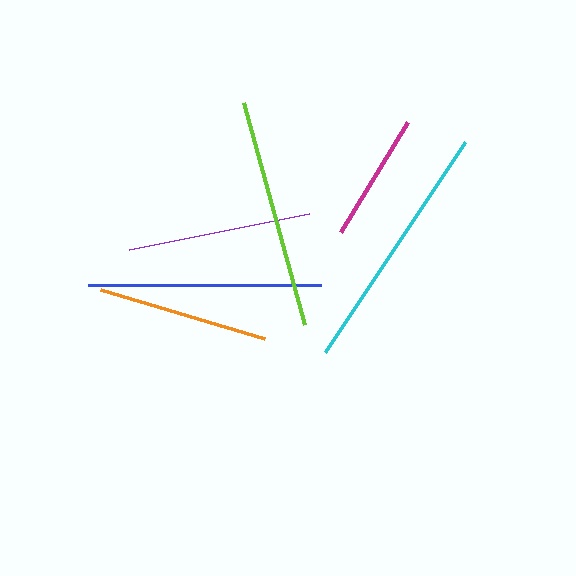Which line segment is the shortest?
The magenta line is the shortest at approximately 128 pixels.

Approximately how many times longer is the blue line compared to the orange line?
The blue line is approximately 1.4 times the length of the orange line.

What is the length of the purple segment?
The purple segment is approximately 183 pixels long.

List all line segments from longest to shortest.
From longest to shortest: cyan, blue, lime, purple, orange, magenta.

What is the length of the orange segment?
The orange segment is approximately 171 pixels long.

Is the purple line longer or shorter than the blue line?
The blue line is longer than the purple line.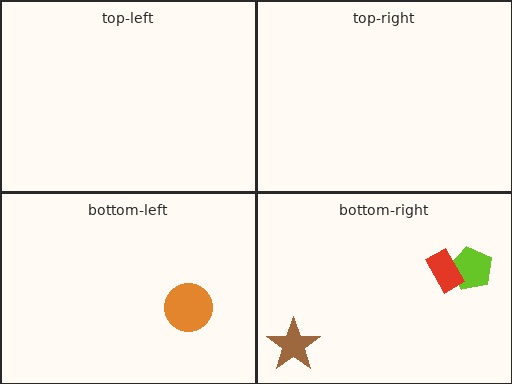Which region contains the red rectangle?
The bottom-right region.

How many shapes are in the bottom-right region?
3.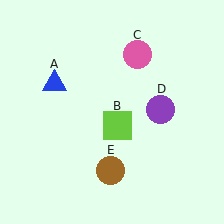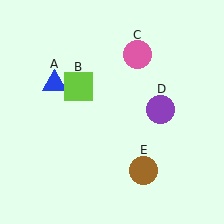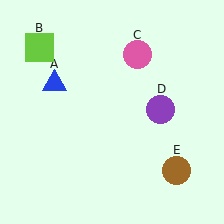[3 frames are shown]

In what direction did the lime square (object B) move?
The lime square (object B) moved up and to the left.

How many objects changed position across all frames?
2 objects changed position: lime square (object B), brown circle (object E).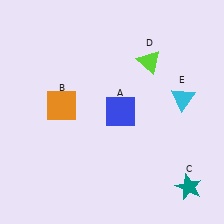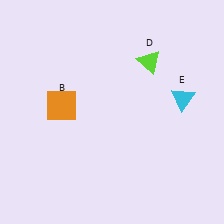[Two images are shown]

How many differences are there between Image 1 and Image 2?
There are 2 differences between the two images.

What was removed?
The blue square (A), the teal star (C) were removed in Image 2.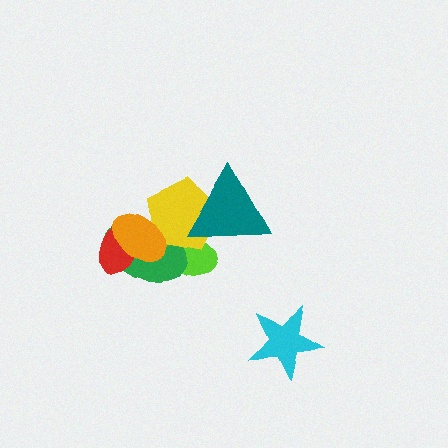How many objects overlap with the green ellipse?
4 objects overlap with the green ellipse.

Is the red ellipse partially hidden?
Yes, it is partially covered by another shape.